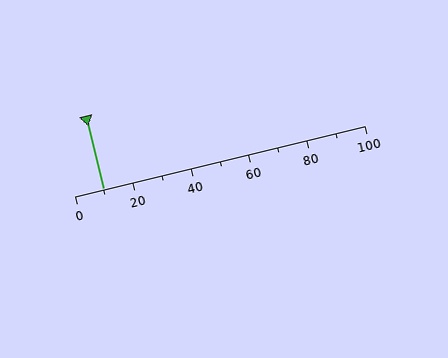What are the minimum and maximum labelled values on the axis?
The axis runs from 0 to 100.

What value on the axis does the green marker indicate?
The marker indicates approximately 10.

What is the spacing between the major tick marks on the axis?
The major ticks are spaced 20 apart.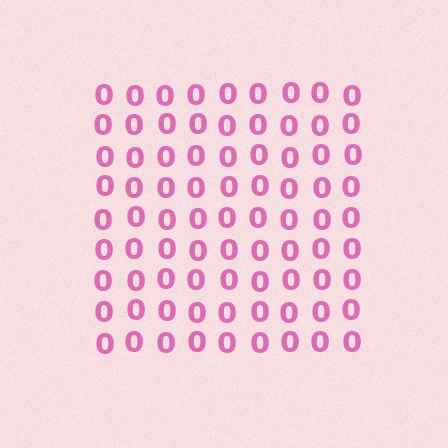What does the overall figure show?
The overall figure shows a square.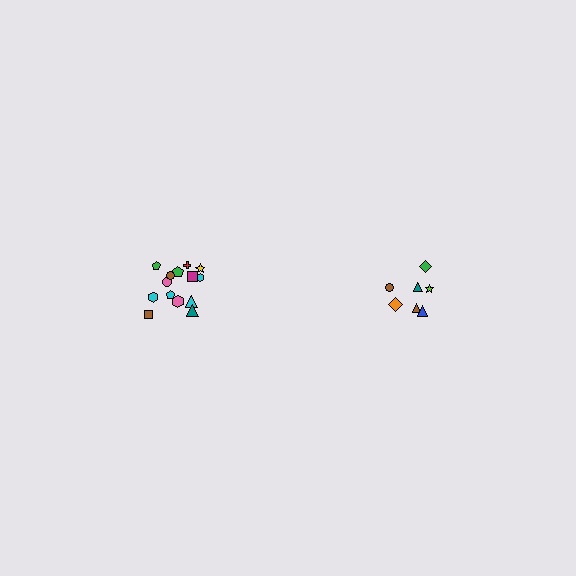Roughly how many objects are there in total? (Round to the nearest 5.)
Roughly 20 objects in total.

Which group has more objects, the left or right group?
The left group.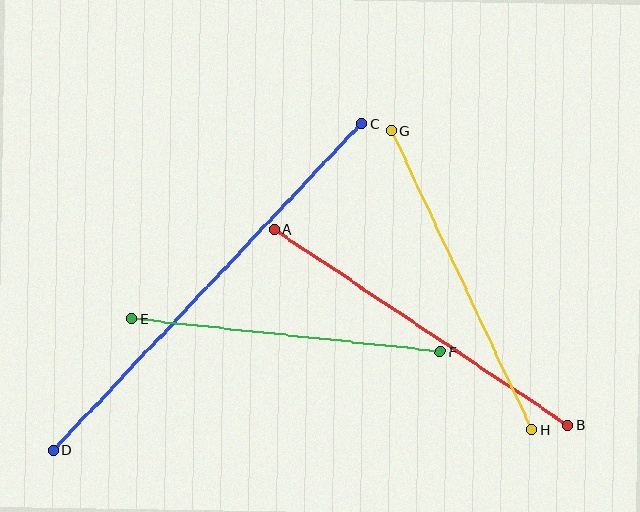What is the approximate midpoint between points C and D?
The midpoint is at approximately (207, 287) pixels.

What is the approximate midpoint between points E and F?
The midpoint is at approximately (286, 335) pixels.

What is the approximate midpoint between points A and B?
The midpoint is at approximately (421, 327) pixels.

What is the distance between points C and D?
The distance is approximately 449 pixels.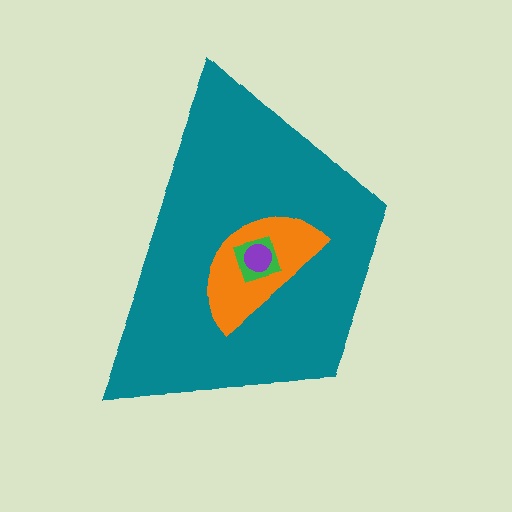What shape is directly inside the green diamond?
The purple circle.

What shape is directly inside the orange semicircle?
The green diamond.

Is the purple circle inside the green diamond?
Yes.